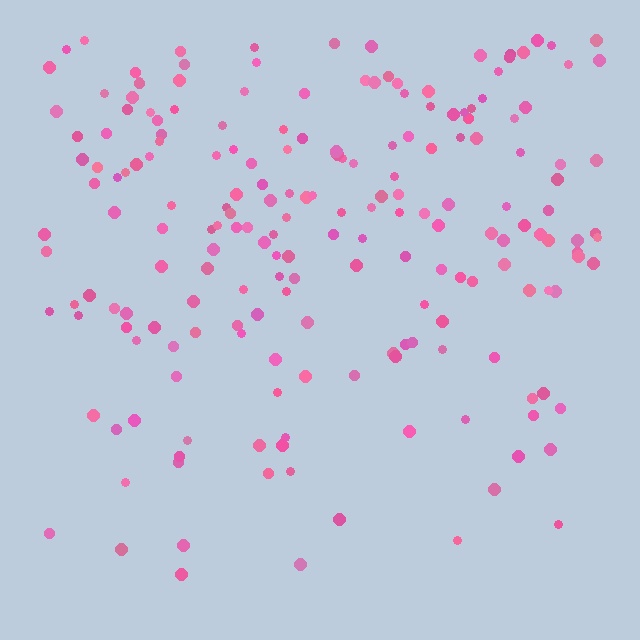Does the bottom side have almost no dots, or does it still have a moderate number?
Still a moderate number, just noticeably fewer than the top.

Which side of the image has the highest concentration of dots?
The top.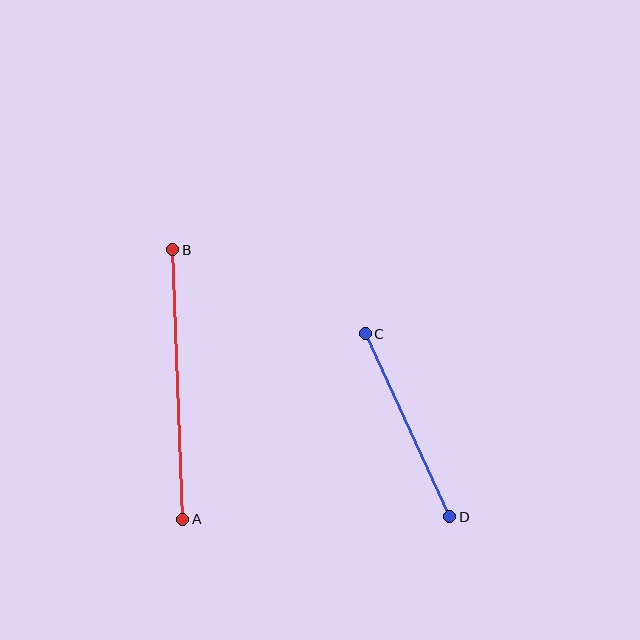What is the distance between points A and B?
The distance is approximately 270 pixels.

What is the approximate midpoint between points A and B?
The midpoint is at approximately (178, 384) pixels.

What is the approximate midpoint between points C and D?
The midpoint is at approximately (407, 425) pixels.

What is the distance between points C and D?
The distance is approximately 201 pixels.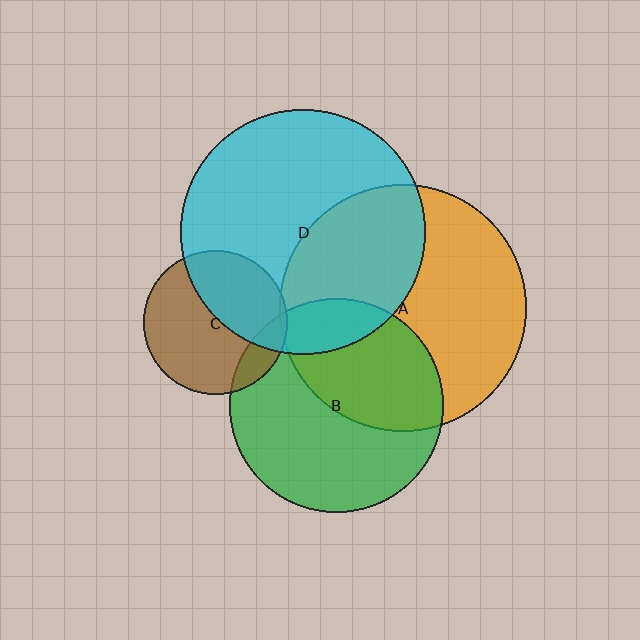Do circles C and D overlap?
Yes.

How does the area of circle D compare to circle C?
Approximately 2.9 times.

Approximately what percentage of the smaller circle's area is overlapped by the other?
Approximately 40%.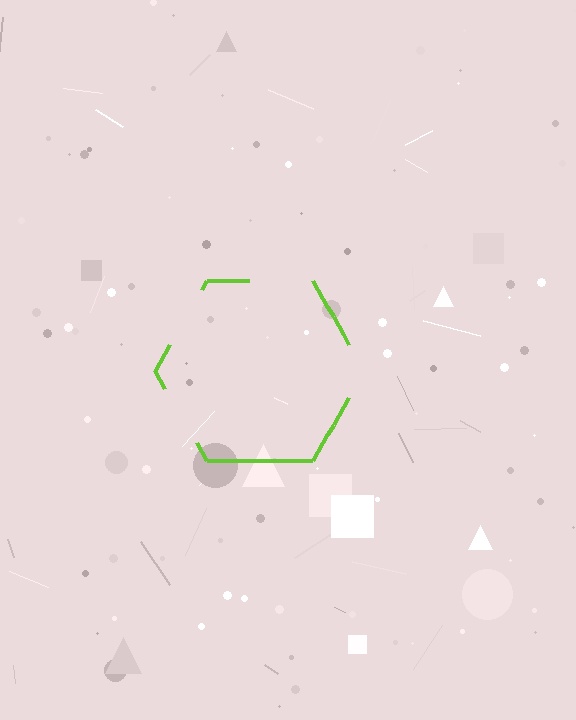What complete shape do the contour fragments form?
The contour fragments form a hexagon.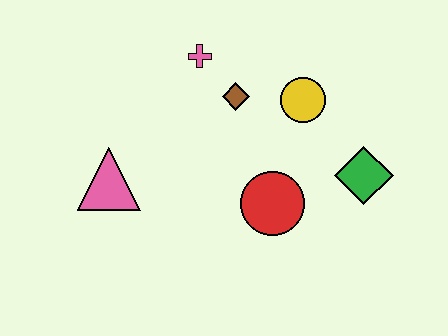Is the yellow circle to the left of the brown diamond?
No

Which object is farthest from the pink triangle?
The green diamond is farthest from the pink triangle.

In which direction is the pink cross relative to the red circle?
The pink cross is above the red circle.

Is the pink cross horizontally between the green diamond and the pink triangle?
Yes